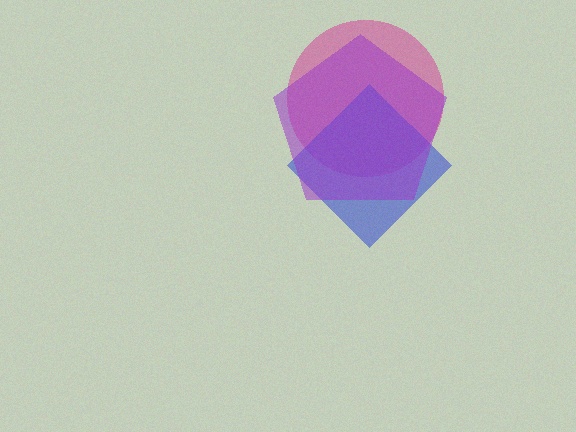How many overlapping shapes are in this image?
There are 3 overlapping shapes in the image.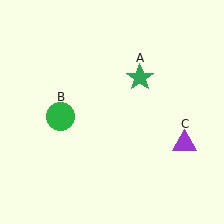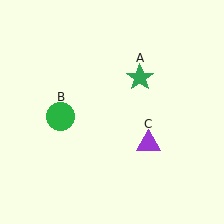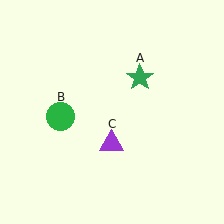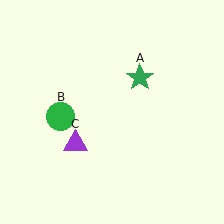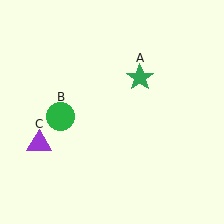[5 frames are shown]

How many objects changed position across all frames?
1 object changed position: purple triangle (object C).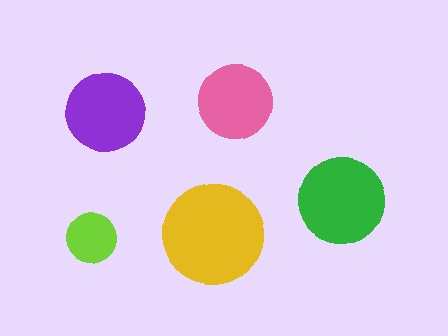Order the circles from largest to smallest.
the yellow one, the green one, the purple one, the pink one, the lime one.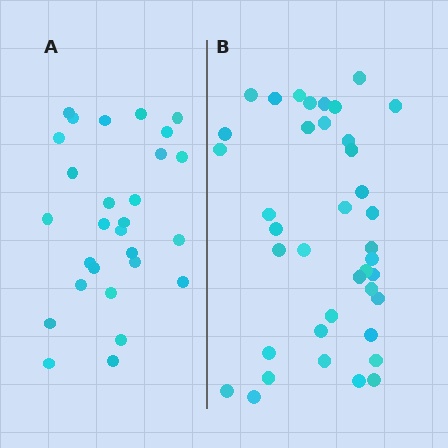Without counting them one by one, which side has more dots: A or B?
Region B (the right region) has more dots.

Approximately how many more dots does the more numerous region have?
Region B has roughly 12 or so more dots than region A.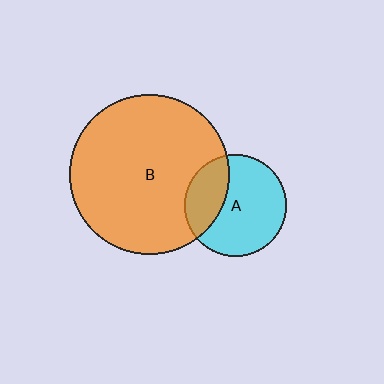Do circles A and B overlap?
Yes.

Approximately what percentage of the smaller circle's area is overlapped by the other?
Approximately 30%.